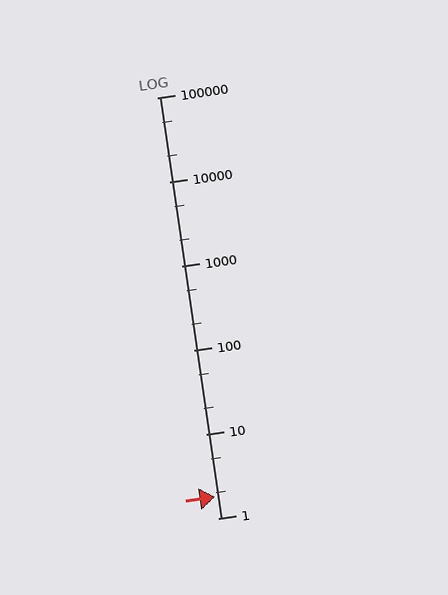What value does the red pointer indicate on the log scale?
The pointer indicates approximately 1.8.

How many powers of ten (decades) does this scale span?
The scale spans 5 decades, from 1 to 100000.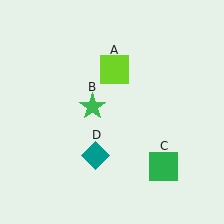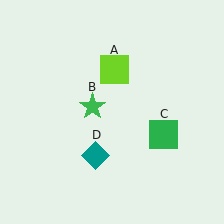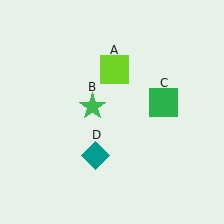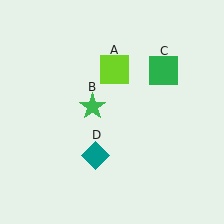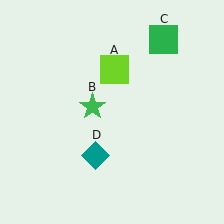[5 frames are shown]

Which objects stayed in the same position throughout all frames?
Lime square (object A) and green star (object B) and teal diamond (object D) remained stationary.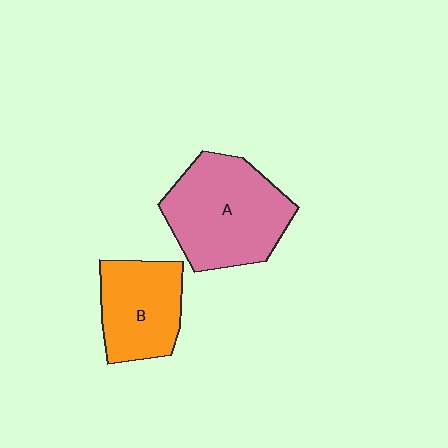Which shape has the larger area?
Shape A (pink).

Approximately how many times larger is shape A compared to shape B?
Approximately 1.5 times.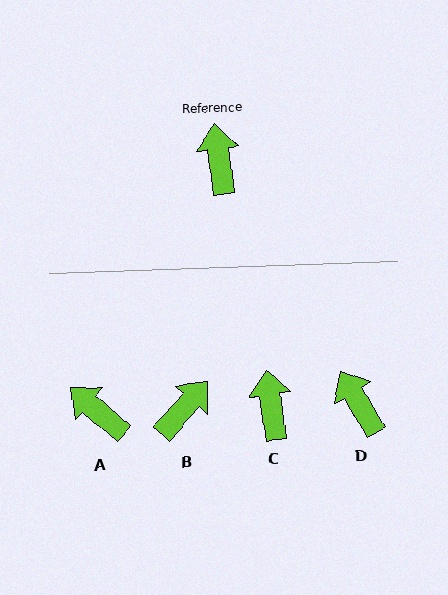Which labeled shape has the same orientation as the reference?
C.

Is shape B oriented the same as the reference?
No, it is off by about 50 degrees.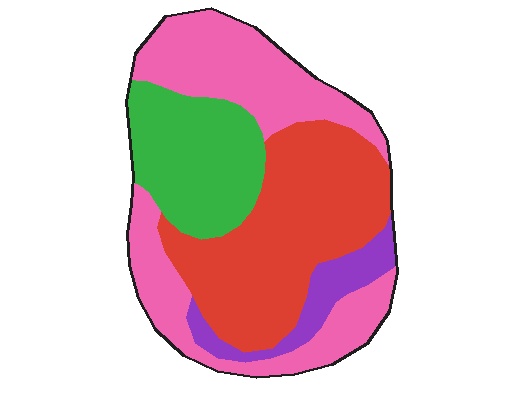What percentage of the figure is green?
Green covers 21% of the figure.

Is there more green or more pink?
Pink.